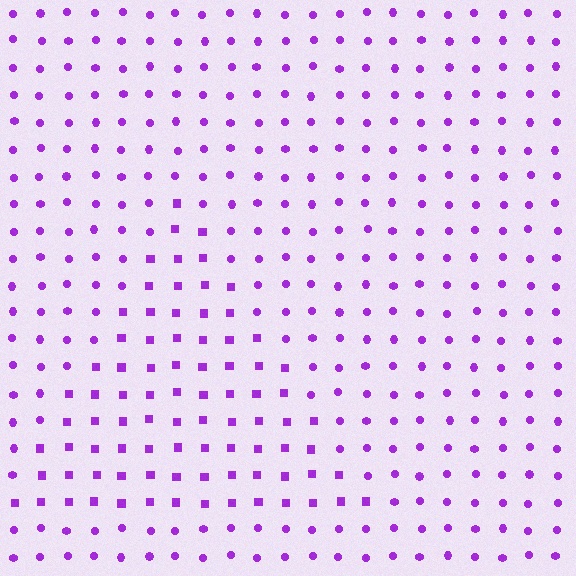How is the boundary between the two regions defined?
The boundary is defined by a change in element shape: squares inside vs. circles outside. All elements share the same color and spacing.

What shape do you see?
I see a triangle.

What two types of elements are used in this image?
The image uses squares inside the triangle region and circles outside it.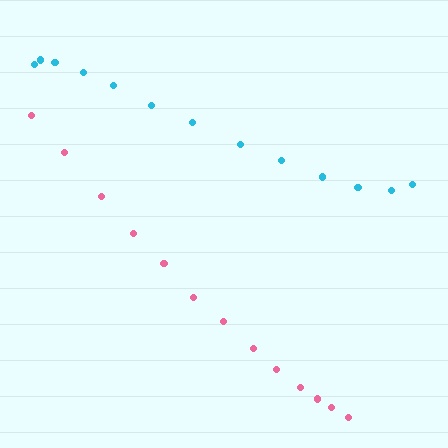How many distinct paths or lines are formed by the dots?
There are 2 distinct paths.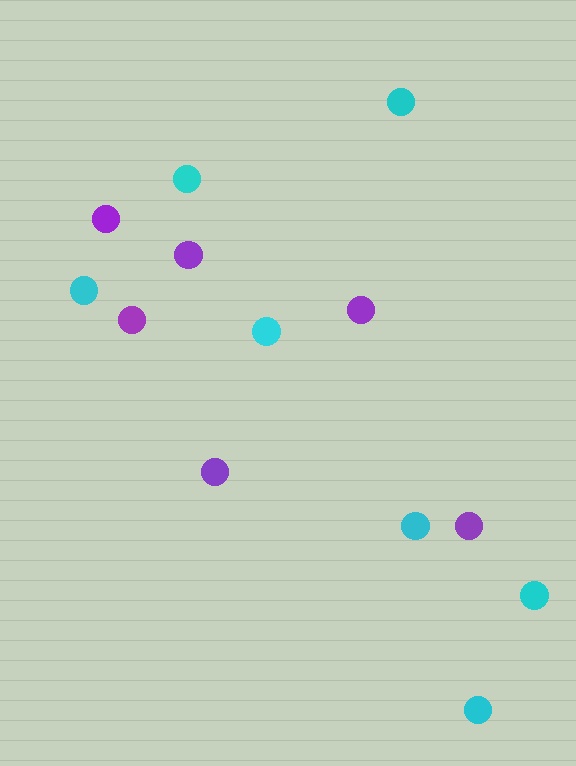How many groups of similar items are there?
There are 2 groups: one group of purple circles (6) and one group of cyan circles (7).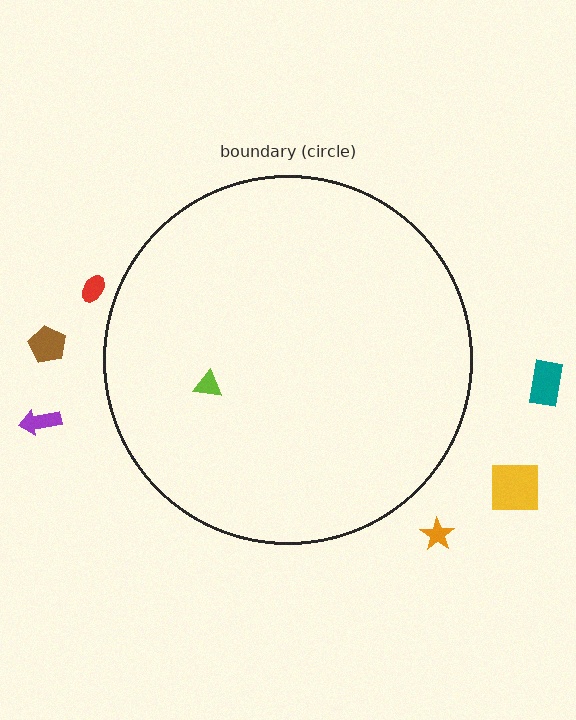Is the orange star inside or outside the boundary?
Outside.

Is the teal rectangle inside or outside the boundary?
Outside.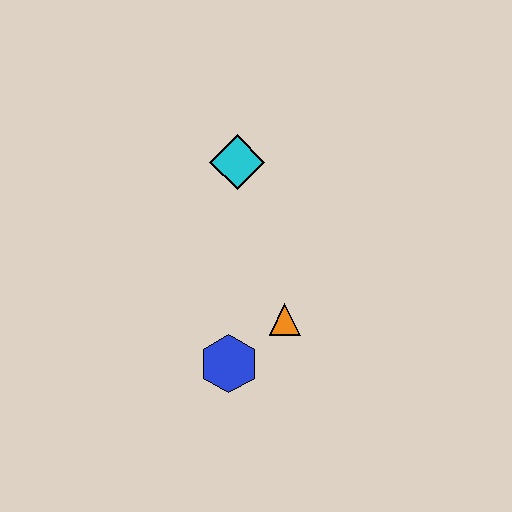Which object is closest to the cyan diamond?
The orange triangle is closest to the cyan diamond.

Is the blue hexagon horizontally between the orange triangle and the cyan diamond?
No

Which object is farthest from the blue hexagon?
The cyan diamond is farthest from the blue hexagon.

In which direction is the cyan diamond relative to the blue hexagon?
The cyan diamond is above the blue hexagon.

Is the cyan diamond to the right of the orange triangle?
No